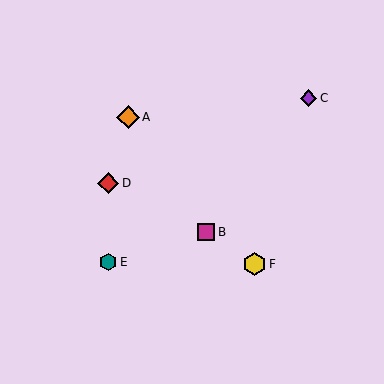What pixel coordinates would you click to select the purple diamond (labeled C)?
Click at (309, 98) to select the purple diamond C.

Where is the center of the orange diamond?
The center of the orange diamond is at (128, 117).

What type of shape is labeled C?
Shape C is a purple diamond.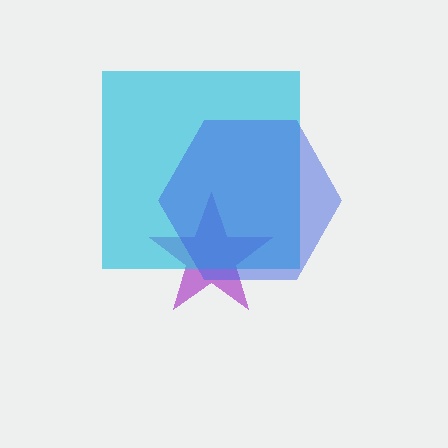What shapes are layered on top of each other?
The layered shapes are: a purple star, a cyan square, a blue hexagon.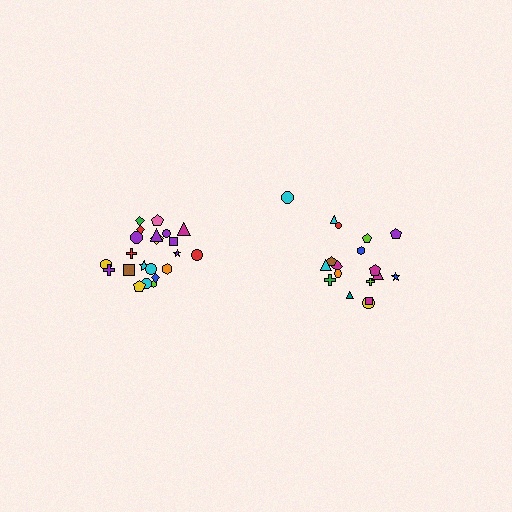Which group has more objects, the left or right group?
The left group.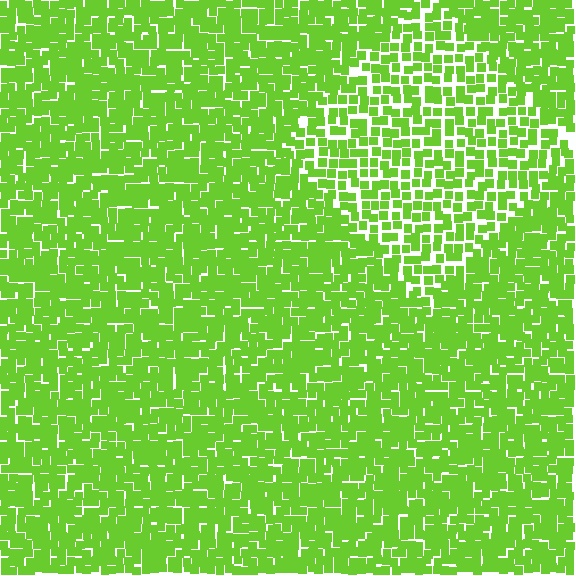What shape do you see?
I see a diamond.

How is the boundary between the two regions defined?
The boundary is defined by a change in element density (approximately 1.6x ratio). All elements are the same color, size, and shape.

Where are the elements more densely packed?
The elements are more densely packed outside the diamond boundary.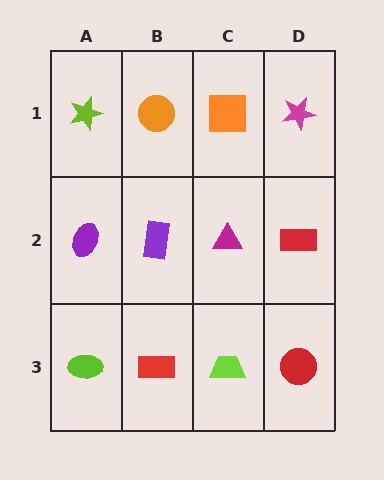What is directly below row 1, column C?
A magenta triangle.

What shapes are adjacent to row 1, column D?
A red rectangle (row 2, column D), an orange square (row 1, column C).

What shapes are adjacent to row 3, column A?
A purple ellipse (row 2, column A), a red rectangle (row 3, column B).